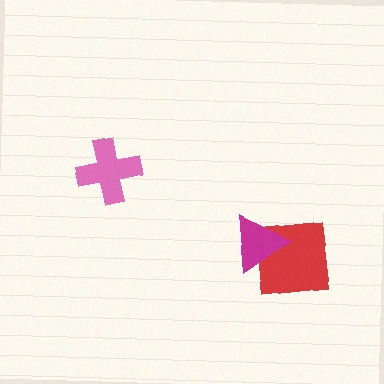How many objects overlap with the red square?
1 object overlaps with the red square.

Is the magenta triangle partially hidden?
No, no other shape covers it.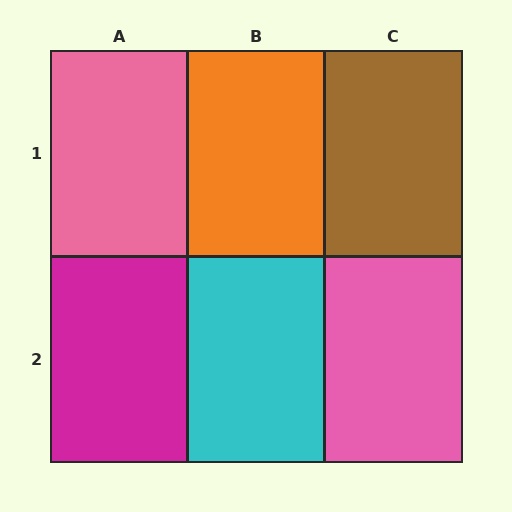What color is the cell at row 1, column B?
Orange.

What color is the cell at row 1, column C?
Brown.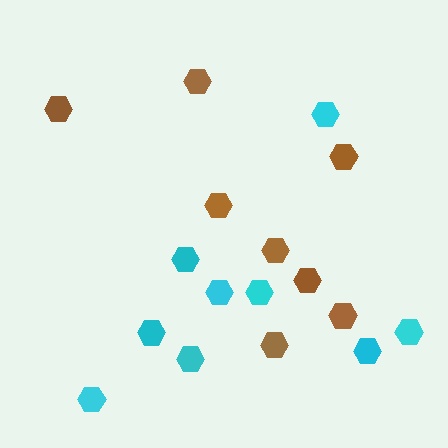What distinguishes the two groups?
There are 2 groups: one group of brown hexagons (8) and one group of cyan hexagons (9).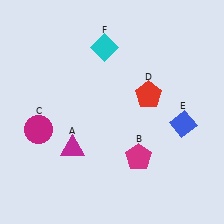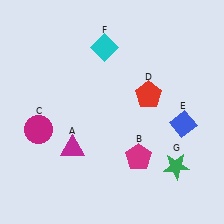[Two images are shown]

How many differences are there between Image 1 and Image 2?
There is 1 difference between the two images.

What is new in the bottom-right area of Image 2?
A green star (G) was added in the bottom-right area of Image 2.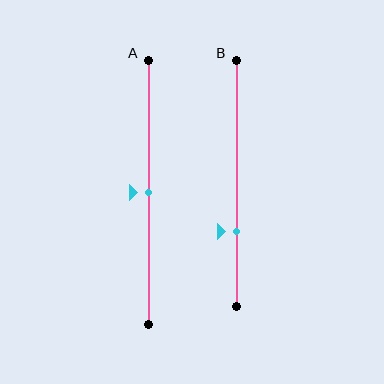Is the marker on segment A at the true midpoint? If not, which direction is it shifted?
Yes, the marker on segment A is at the true midpoint.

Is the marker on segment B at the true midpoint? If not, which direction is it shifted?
No, the marker on segment B is shifted downward by about 19% of the segment length.